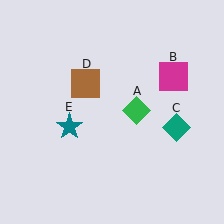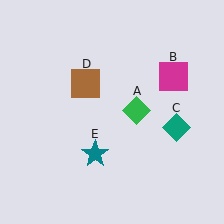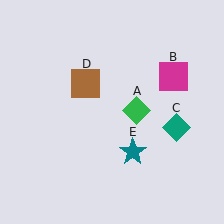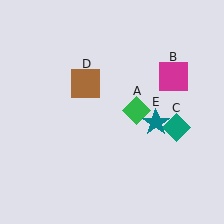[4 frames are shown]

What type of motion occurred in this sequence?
The teal star (object E) rotated counterclockwise around the center of the scene.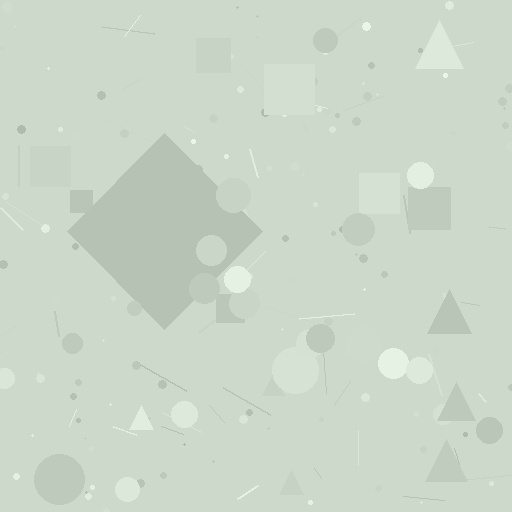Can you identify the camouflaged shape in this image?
The camouflaged shape is a diamond.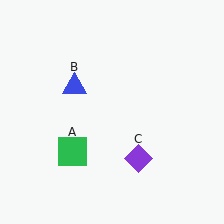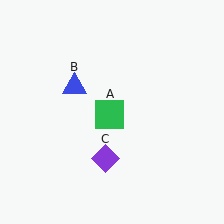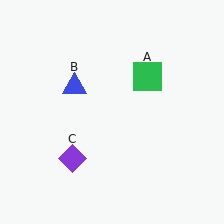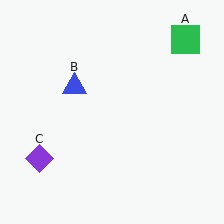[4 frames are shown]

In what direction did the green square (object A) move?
The green square (object A) moved up and to the right.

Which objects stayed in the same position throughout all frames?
Blue triangle (object B) remained stationary.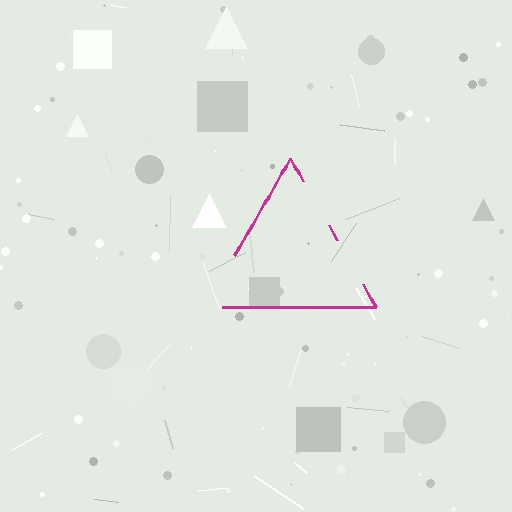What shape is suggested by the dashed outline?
The dashed outline suggests a triangle.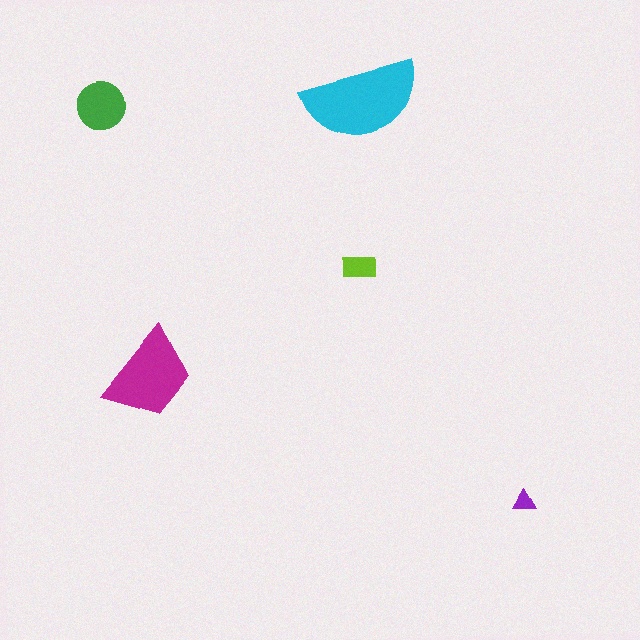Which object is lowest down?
The purple triangle is bottommost.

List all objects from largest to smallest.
The cyan semicircle, the magenta trapezoid, the green circle, the lime rectangle, the purple triangle.